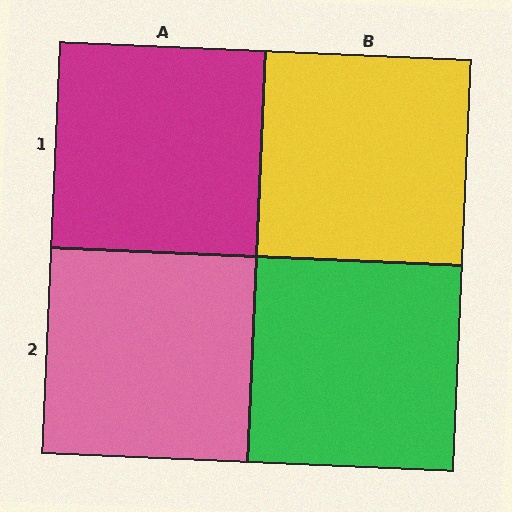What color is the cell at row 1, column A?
Magenta.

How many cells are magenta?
1 cell is magenta.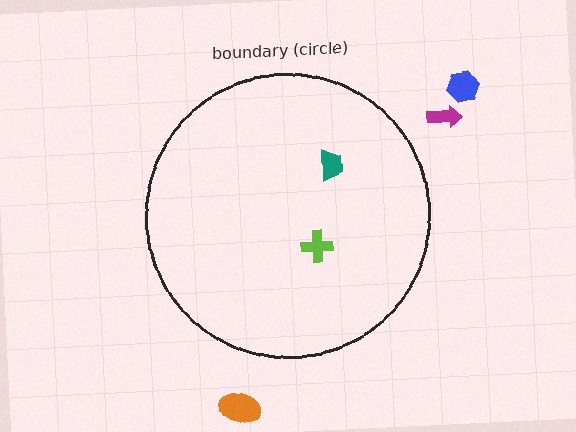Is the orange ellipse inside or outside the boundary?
Outside.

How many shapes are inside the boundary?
2 inside, 3 outside.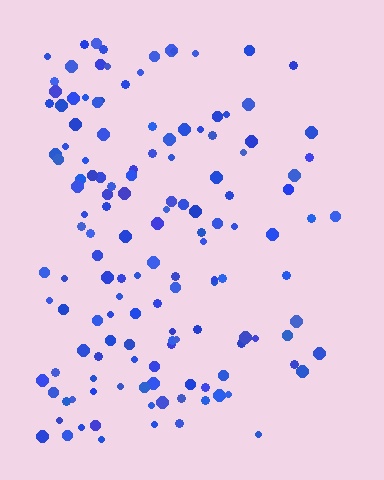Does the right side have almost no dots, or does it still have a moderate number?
Still a moderate number, just noticeably fewer than the left.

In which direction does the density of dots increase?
From right to left, with the left side densest.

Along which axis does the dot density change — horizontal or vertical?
Horizontal.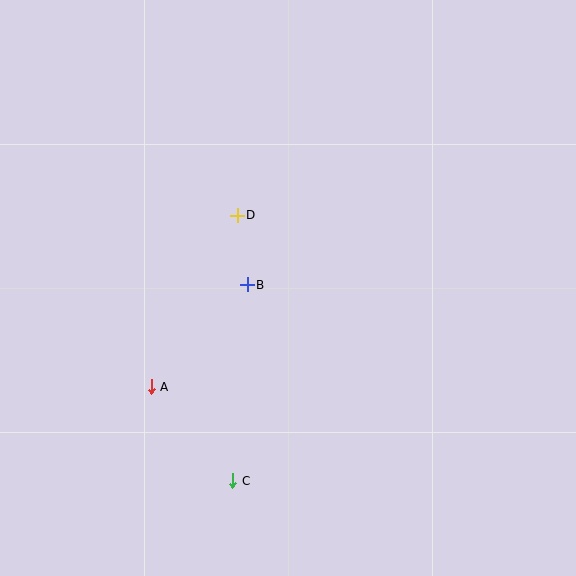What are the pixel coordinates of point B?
Point B is at (247, 285).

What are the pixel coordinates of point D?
Point D is at (237, 215).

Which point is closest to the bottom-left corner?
Point A is closest to the bottom-left corner.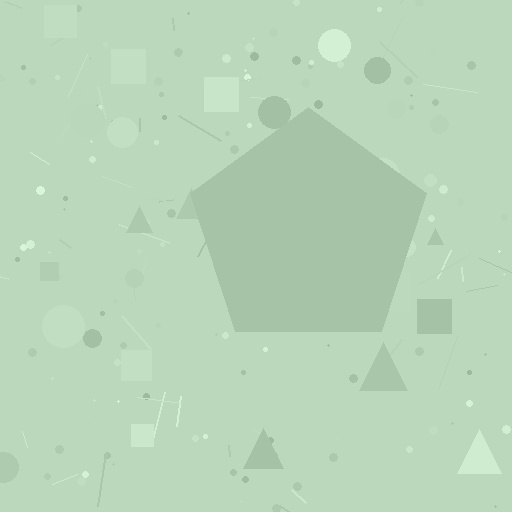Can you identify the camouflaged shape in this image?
The camouflaged shape is a pentagon.